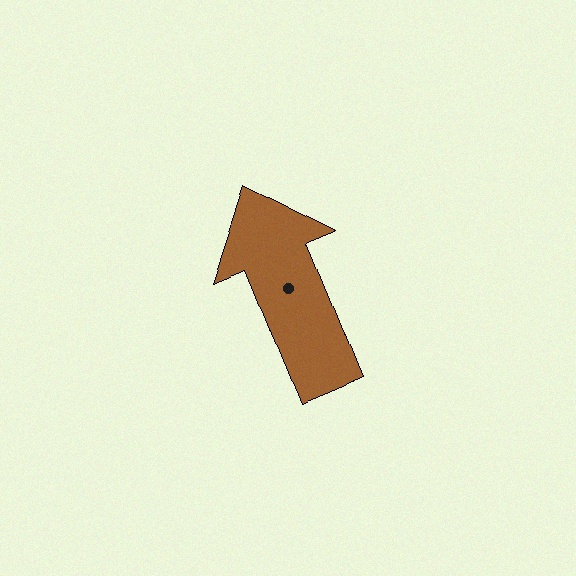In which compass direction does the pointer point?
North.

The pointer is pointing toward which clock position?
Roughly 11 o'clock.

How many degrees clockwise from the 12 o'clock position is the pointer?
Approximately 338 degrees.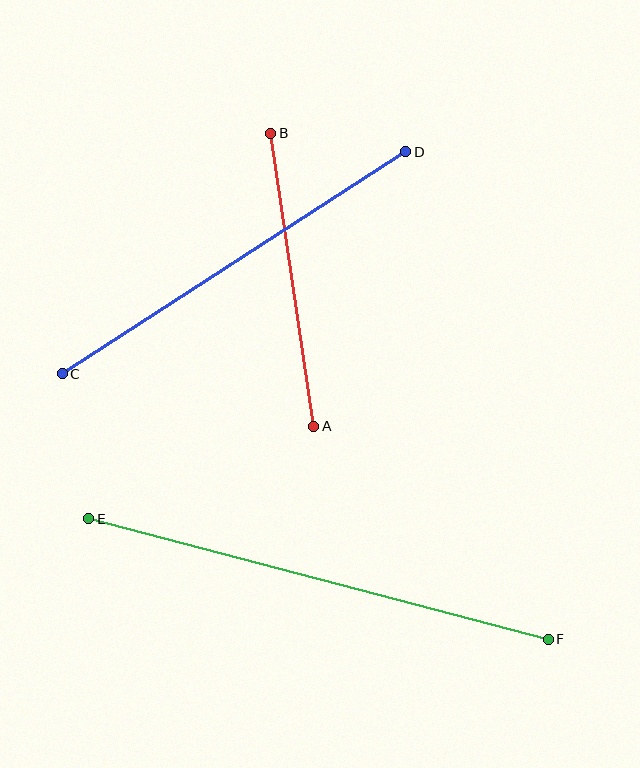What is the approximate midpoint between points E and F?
The midpoint is at approximately (318, 579) pixels.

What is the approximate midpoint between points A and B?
The midpoint is at approximately (292, 280) pixels.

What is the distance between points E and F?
The distance is approximately 475 pixels.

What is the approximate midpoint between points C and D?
The midpoint is at approximately (234, 263) pixels.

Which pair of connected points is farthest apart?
Points E and F are farthest apart.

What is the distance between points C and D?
The distance is approximately 409 pixels.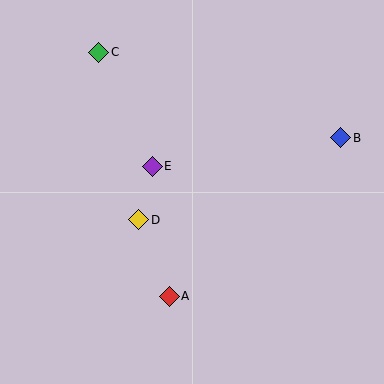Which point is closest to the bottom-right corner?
Point A is closest to the bottom-right corner.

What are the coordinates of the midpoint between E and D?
The midpoint between E and D is at (146, 193).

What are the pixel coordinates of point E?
Point E is at (152, 166).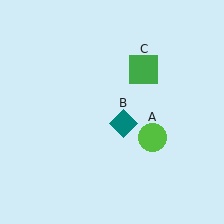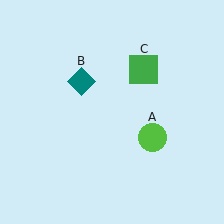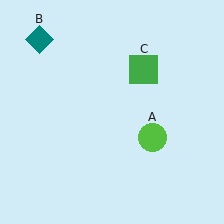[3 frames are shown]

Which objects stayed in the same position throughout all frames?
Lime circle (object A) and green square (object C) remained stationary.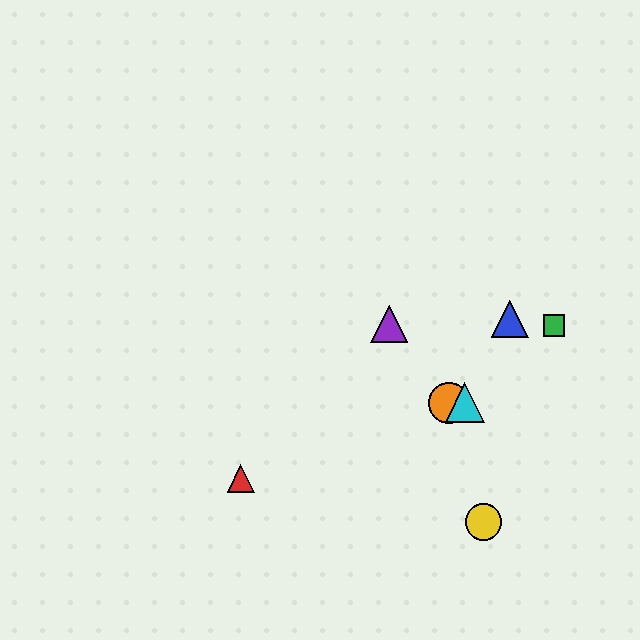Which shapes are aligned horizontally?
The orange circle, the cyan triangle are aligned horizontally.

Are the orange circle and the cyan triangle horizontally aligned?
Yes, both are at y≈403.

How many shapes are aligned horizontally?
2 shapes (the orange circle, the cyan triangle) are aligned horizontally.